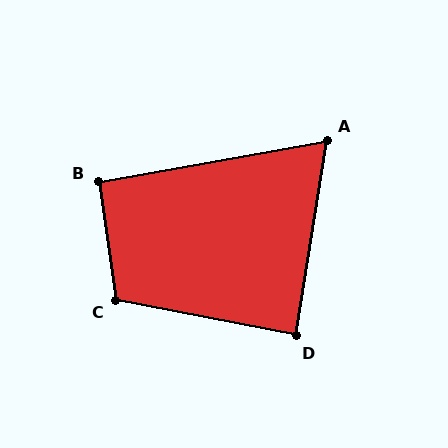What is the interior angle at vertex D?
Approximately 88 degrees (approximately right).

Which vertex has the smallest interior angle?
A, at approximately 71 degrees.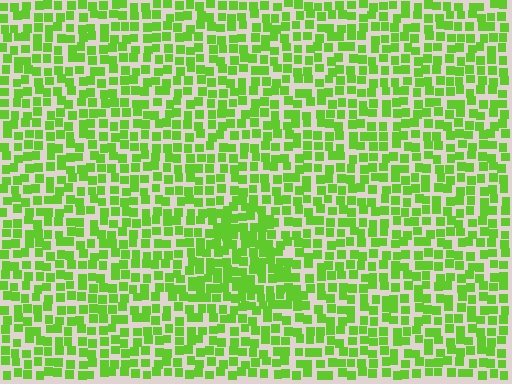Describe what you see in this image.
The image contains small lime elements arranged at two different densities. A triangle-shaped region is visible where the elements are more densely packed than the surrounding area.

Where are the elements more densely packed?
The elements are more densely packed inside the triangle boundary.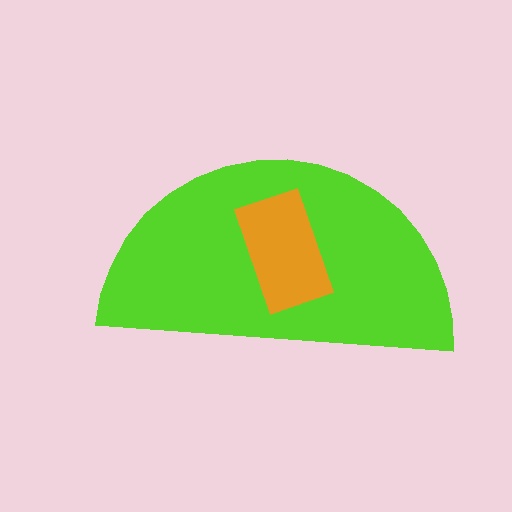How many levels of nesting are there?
2.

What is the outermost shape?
The lime semicircle.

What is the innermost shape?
The orange rectangle.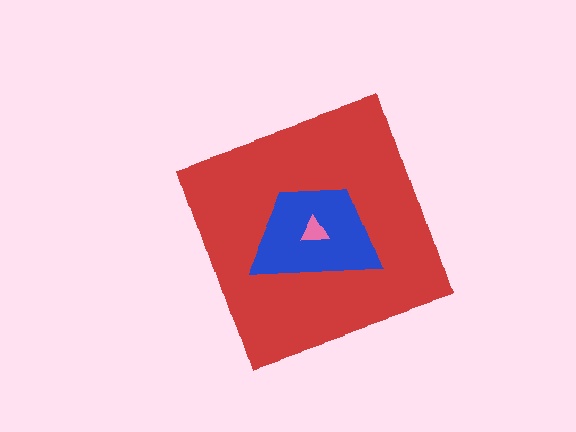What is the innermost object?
The pink triangle.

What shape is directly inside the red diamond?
The blue trapezoid.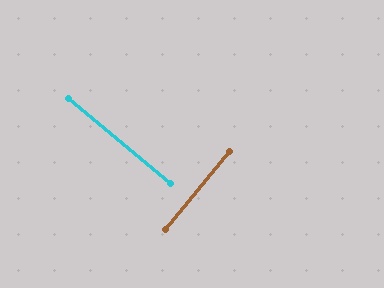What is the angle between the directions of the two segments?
Approximately 89 degrees.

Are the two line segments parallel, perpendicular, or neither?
Perpendicular — they meet at approximately 89°.